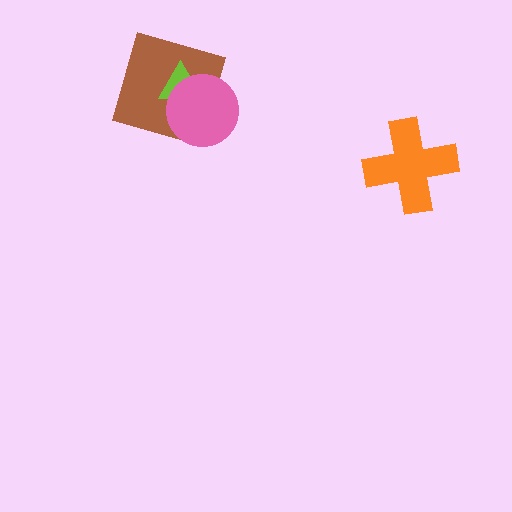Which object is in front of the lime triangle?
The pink circle is in front of the lime triangle.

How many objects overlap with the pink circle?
2 objects overlap with the pink circle.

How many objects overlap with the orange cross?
0 objects overlap with the orange cross.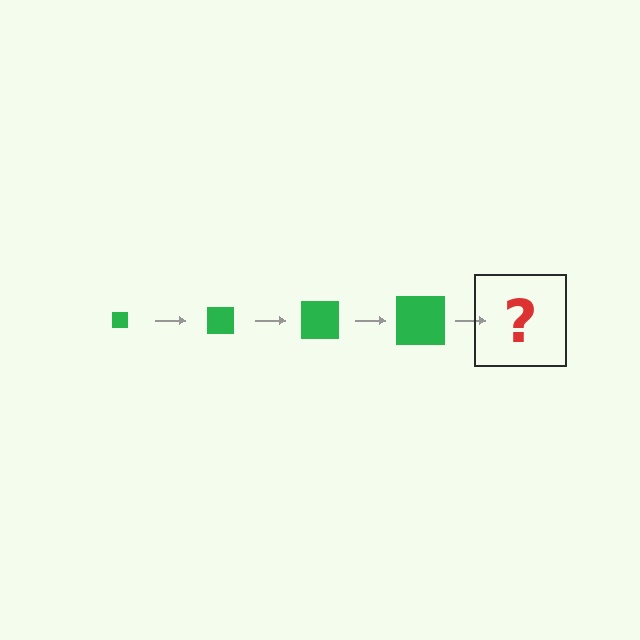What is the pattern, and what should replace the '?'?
The pattern is that the square gets progressively larger each step. The '?' should be a green square, larger than the previous one.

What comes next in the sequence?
The next element should be a green square, larger than the previous one.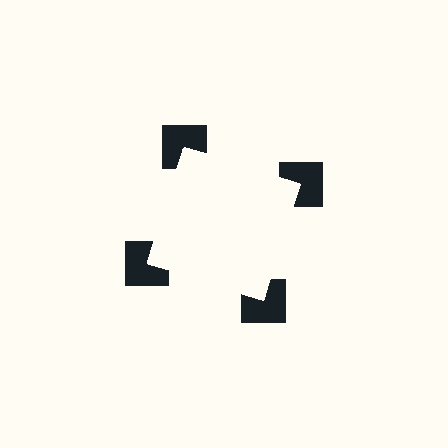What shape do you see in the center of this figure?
An illusory square — its edges are inferred from the aligned wedge cuts in the notched squares, not physically drawn.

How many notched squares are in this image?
There are 4 — one at each vertex of the illusory square.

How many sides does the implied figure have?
4 sides.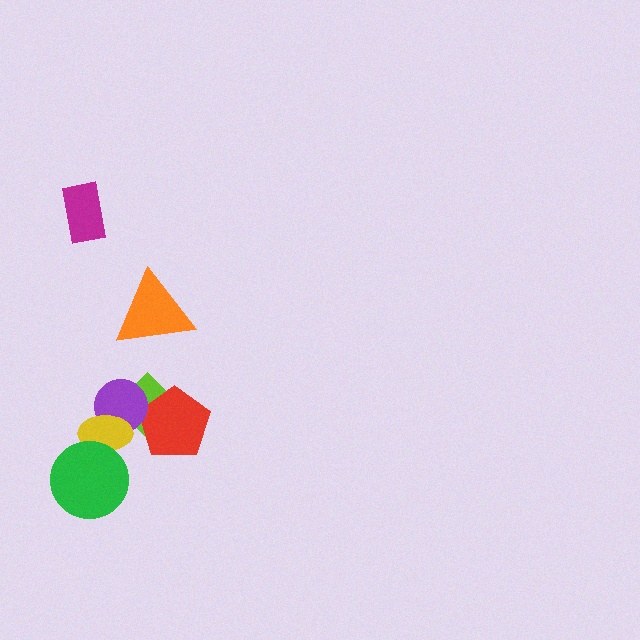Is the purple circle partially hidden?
Yes, it is partially covered by another shape.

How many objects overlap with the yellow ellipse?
3 objects overlap with the yellow ellipse.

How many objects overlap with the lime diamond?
3 objects overlap with the lime diamond.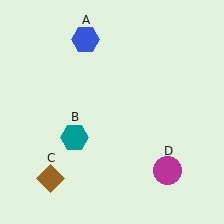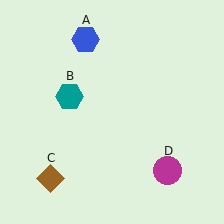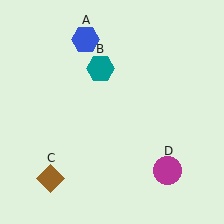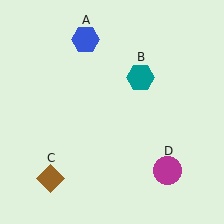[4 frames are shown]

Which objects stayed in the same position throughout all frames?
Blue hexagon (object A) and brown diamond (object C) and magenta circle (object D) remained stationary.